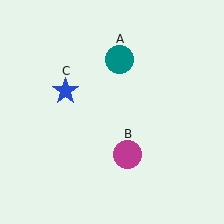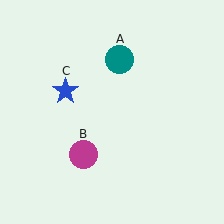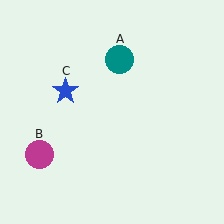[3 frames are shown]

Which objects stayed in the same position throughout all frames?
Teal circle (object A) and blue star (object C) remained stationary.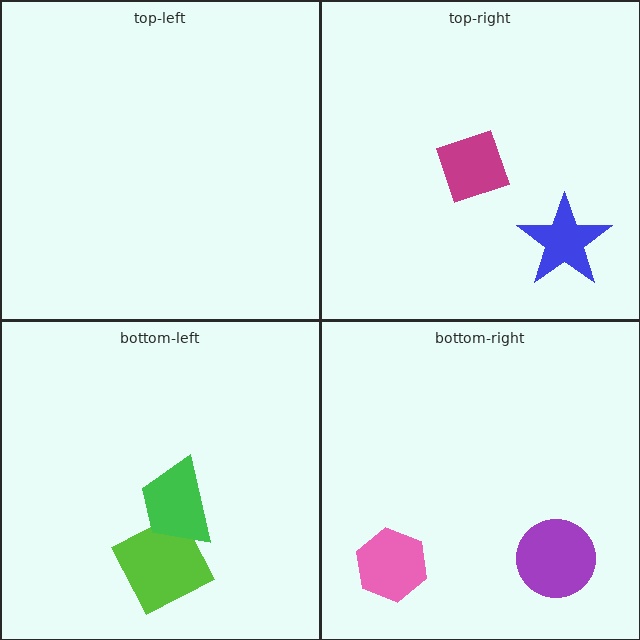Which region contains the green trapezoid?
The bottom-left region.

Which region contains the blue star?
The top-right region.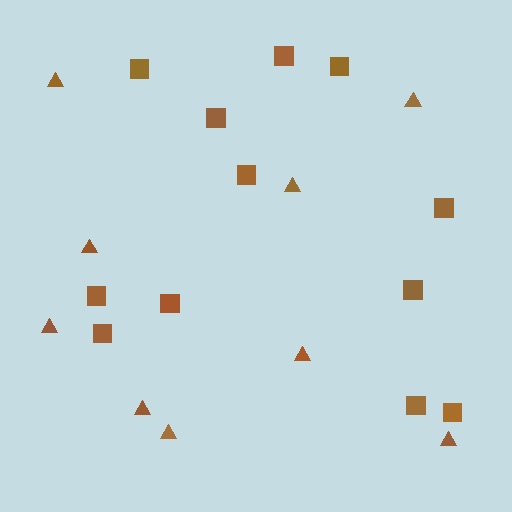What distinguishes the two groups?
There are 2 groups: one group of squares (12) and one group of triangles (9).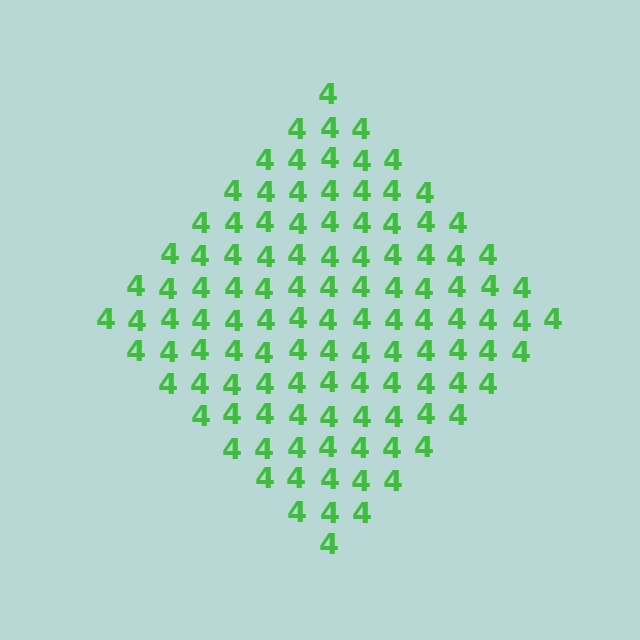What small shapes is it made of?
It is made of small digit 4's.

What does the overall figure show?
The overall figure shows a diamond.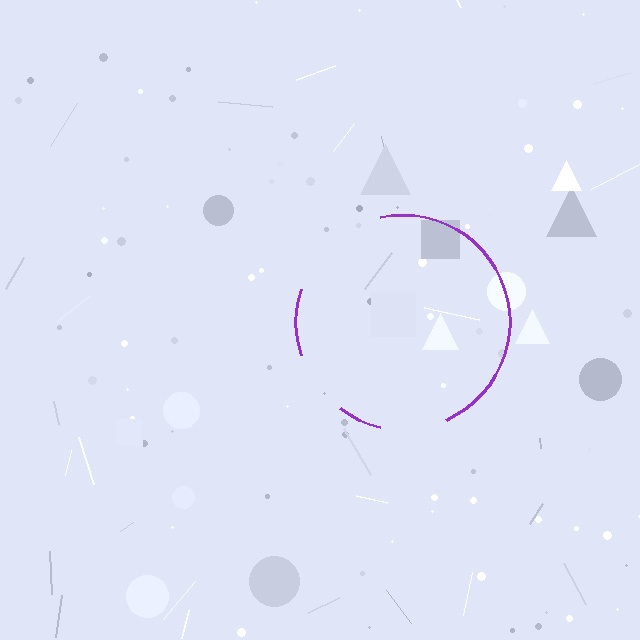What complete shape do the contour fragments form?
The contour fragments form a circle.